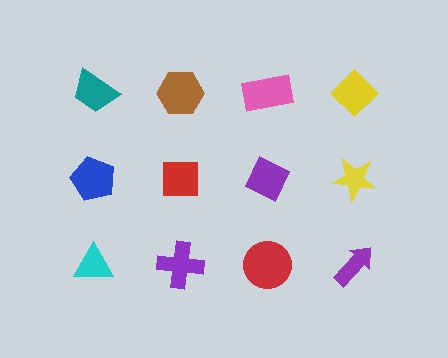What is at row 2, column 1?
A blue pentagon.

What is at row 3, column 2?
A purple cross.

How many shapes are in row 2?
4 shapes.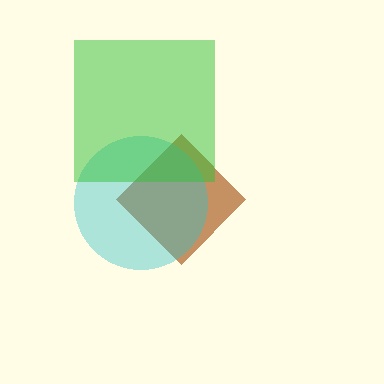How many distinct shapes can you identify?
There are 3 distinct shapes: a brown diamond, a cyan circle, a green square.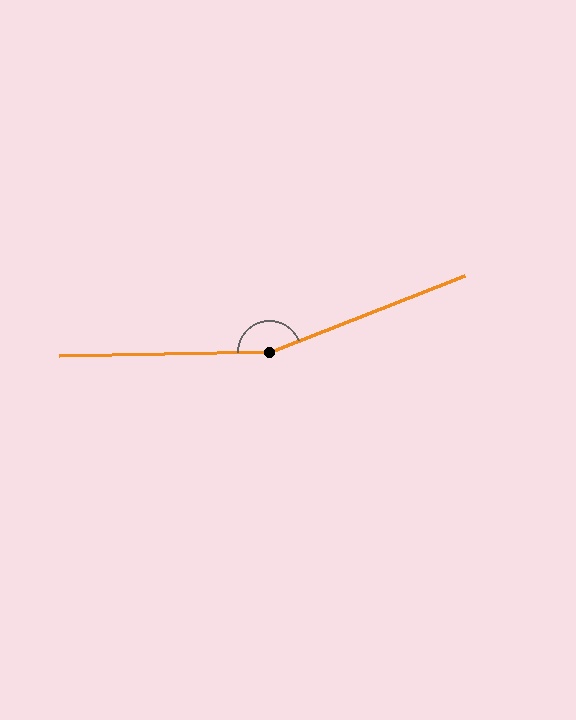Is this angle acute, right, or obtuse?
It is obtuse.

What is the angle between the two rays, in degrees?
Approximately 160 degrees.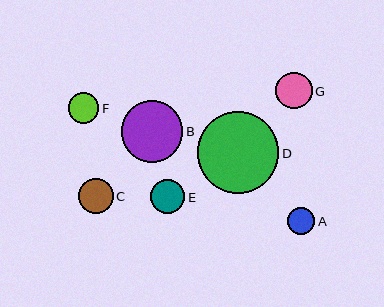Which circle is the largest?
Circle D is the largest with a size of approximately 82 pixels.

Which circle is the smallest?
Circle A is the smallest with a size of approximately 27 pixels.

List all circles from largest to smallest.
From largest to smallest: D, B, G, C, E, F, A.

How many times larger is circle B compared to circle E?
Circle B is approximately 1.8 times the size of circle E.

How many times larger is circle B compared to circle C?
Circle B is approximately 1.8 times the size of circle C.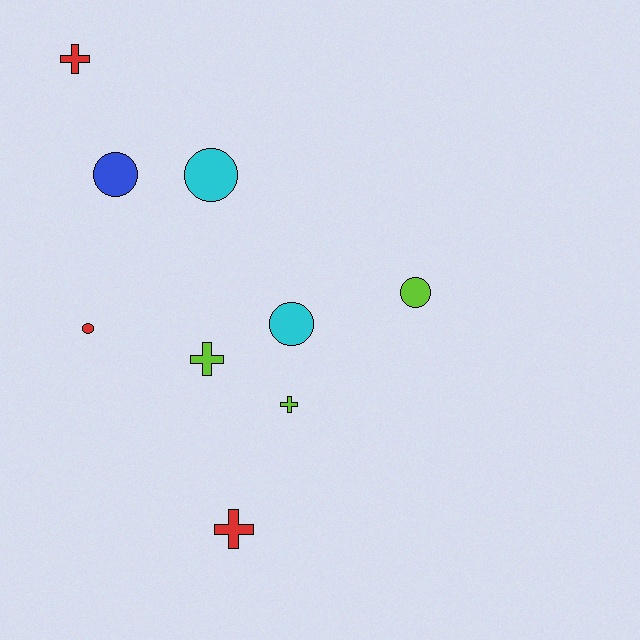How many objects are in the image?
There are 9 objects.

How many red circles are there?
There is 1 red circle.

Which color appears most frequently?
Red, with 3 objects.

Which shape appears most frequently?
Circle, with 5 objects.